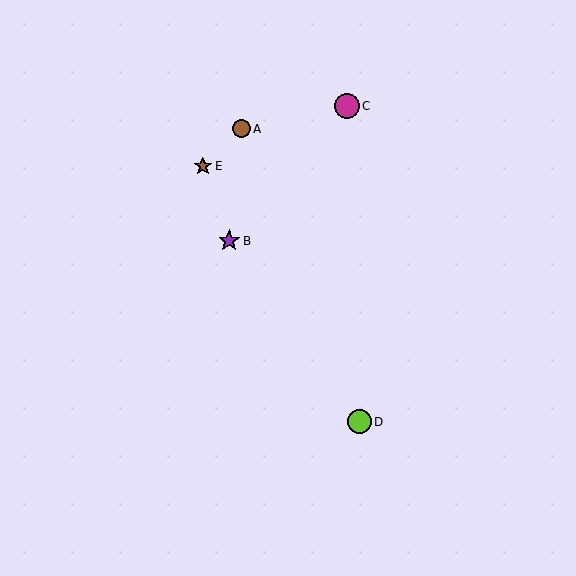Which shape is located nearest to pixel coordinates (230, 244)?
The purple star (labeled B) at (229, 241) is nearest to that location.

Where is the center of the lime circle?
The center of the lime circle is at (359, 422).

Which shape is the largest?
The magenta circle (labeled C) is the largest.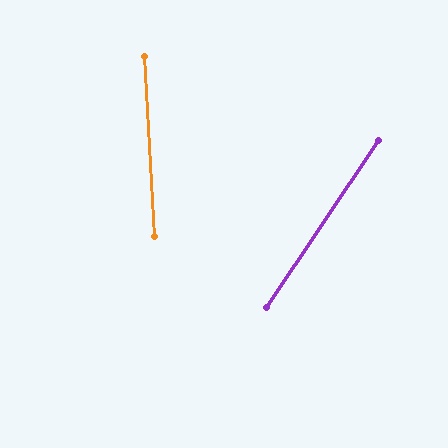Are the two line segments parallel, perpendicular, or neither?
Neither parallel nor perpendicular — they differ by about 37°.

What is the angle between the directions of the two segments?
Approximately 37 degrees.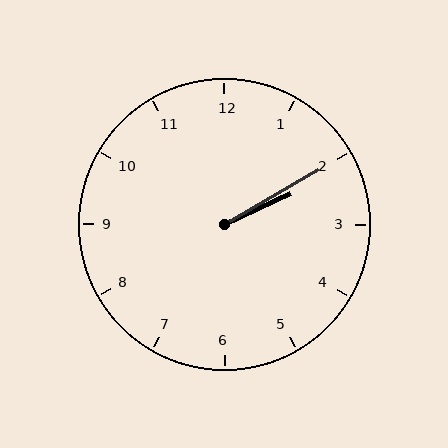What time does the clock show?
2:10.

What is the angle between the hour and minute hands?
Approximately 5 degrees.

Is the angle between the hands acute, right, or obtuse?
It is acute.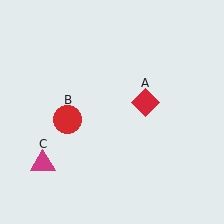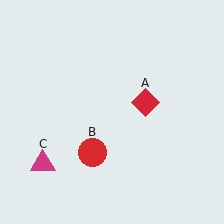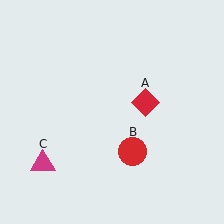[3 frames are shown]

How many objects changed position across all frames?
1 object changed position: red circle (object B).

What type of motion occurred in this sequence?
The red circle (object B) rotated counterclockwise around the center of the scene.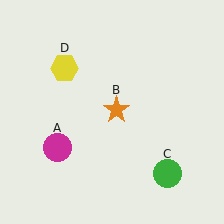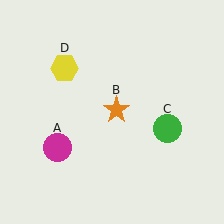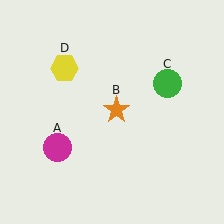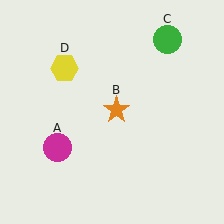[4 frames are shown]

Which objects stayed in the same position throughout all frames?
Magenta circle (object A) and orange star (object B) and yellow hexagon (object D) remained stationary.